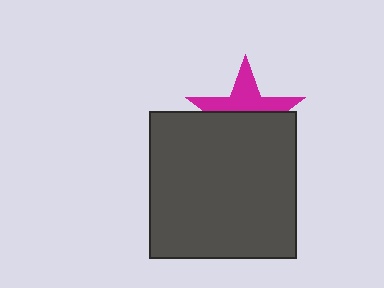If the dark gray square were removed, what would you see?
You would see the complete magenta star.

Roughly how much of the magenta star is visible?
About half of it is visible (roughly 45%).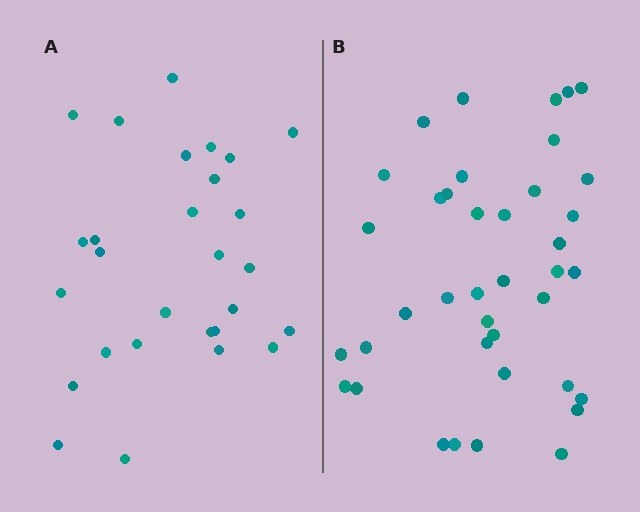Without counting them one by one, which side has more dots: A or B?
Region B (the right region) has more dots.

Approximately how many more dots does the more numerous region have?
Region B has roughly 12 or so more dots than region A.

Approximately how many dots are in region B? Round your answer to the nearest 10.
About 40 dots. (The exact count is 39, which rounds to 40.)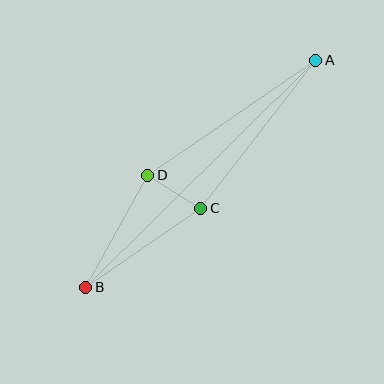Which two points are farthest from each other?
Points A and B are farthest from each other.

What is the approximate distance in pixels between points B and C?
The distance between B and C is approximately 140 pixels.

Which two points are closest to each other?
Points C and D are closest to each other.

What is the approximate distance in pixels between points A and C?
The distance between A and C is approximately 188 pixels.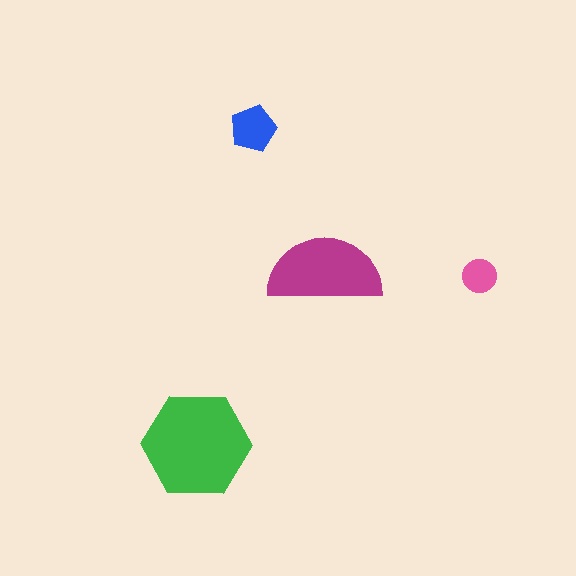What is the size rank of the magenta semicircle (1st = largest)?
2nd.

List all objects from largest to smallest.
The green hexagon, the magenta semicircle, the blue pentagon, the pink circle.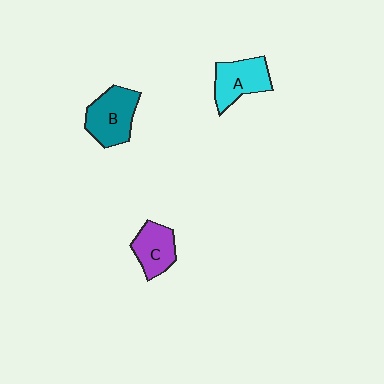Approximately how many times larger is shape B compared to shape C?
Approximately 1.3 times.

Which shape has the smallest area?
Shape C (purple).